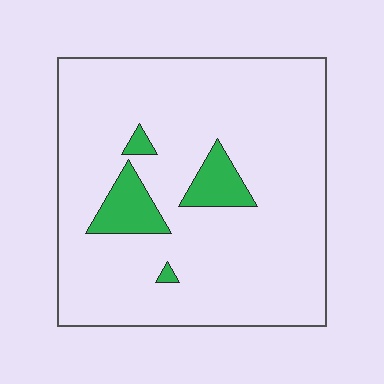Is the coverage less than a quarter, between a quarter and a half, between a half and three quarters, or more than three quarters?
Less than a quarter.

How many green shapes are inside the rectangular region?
4.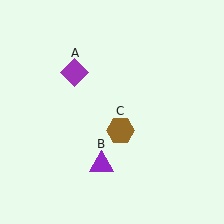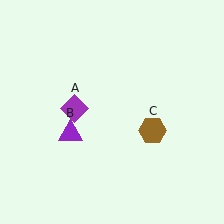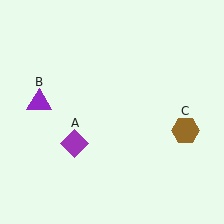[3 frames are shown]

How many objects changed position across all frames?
3 objects changed position: purple diamond (object A), purple triangle (object B), brown hexagon (object C).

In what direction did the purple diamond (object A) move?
The purple diamond (object A) moved down.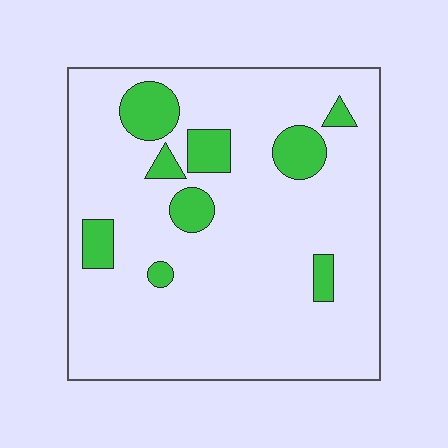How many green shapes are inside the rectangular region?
9.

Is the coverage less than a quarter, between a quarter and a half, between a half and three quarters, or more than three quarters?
Less than a quarter.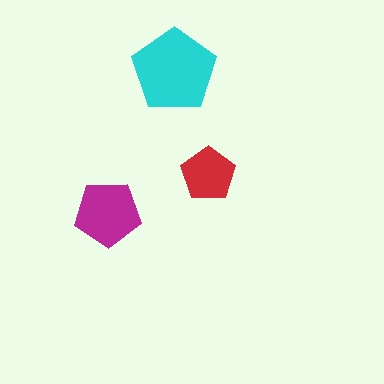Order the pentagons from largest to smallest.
the cyan one, the magenta one, the red one.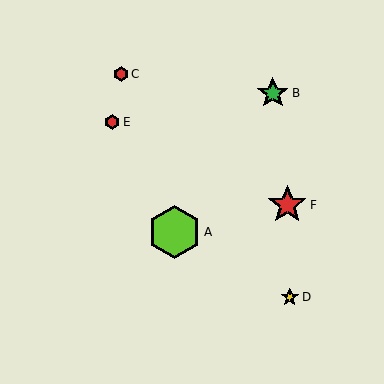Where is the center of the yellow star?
The center of the yellow star is at (290, 297).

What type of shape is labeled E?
Shape E is a red hexagon.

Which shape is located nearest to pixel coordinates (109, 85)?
The red hexagon (labeled C) at (121, 74) is nearest to that location.